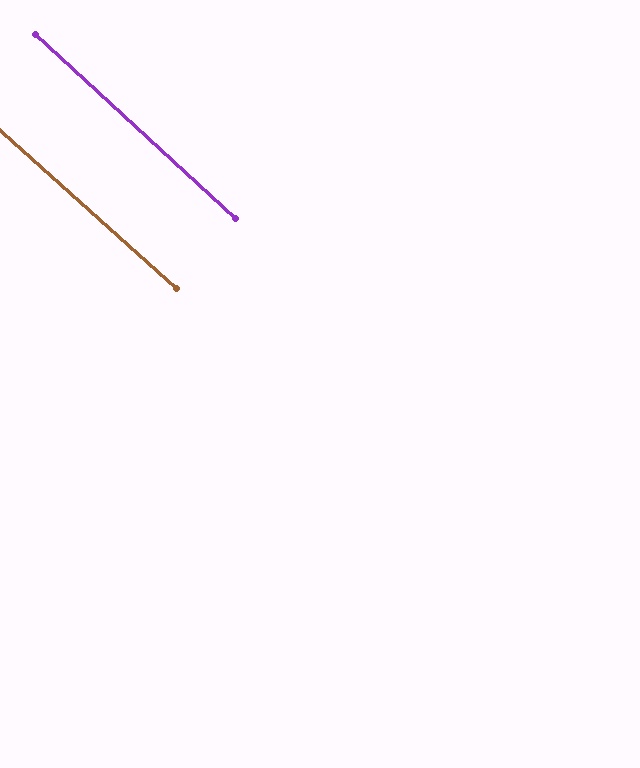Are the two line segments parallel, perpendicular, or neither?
Parallel — their directions differ by only 1.0°.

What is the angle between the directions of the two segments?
Approximately 1 degree.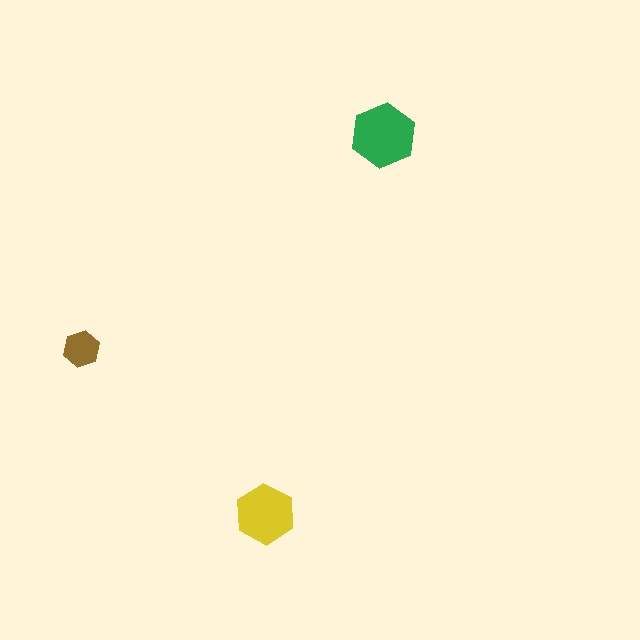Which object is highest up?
The green hexagon is topmost.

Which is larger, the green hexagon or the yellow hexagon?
The green one.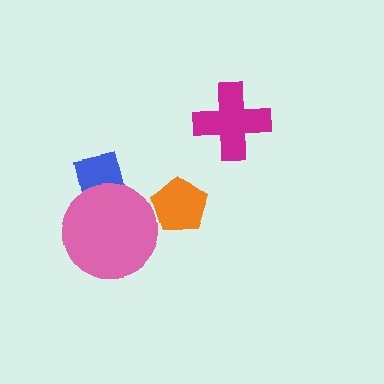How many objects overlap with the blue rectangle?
1 object overlaps with the blue rectangle.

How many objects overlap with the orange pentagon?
0 objects overlap with the orange pentagon.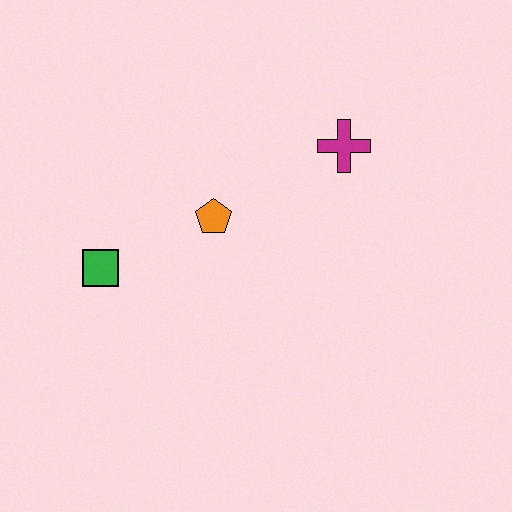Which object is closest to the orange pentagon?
The green square is closest to the orange pentagon.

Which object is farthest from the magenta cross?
The green square is farthest from the magenta cross.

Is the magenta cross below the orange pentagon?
No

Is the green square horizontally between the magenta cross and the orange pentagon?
No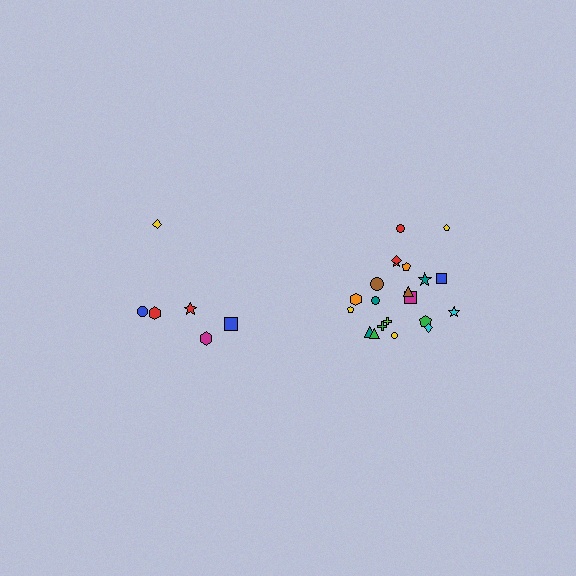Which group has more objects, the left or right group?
The right group.